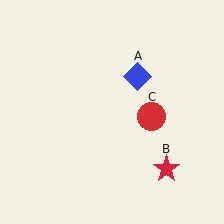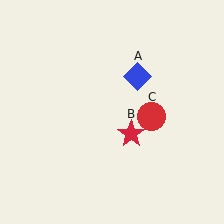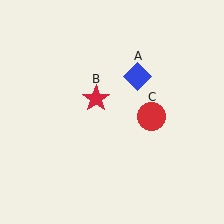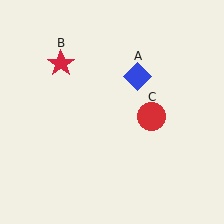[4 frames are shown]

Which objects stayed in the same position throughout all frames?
Blue diamond (object A) and red circle (object C) remained stationary.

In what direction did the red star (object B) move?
The red star (object B) moved up and to the left.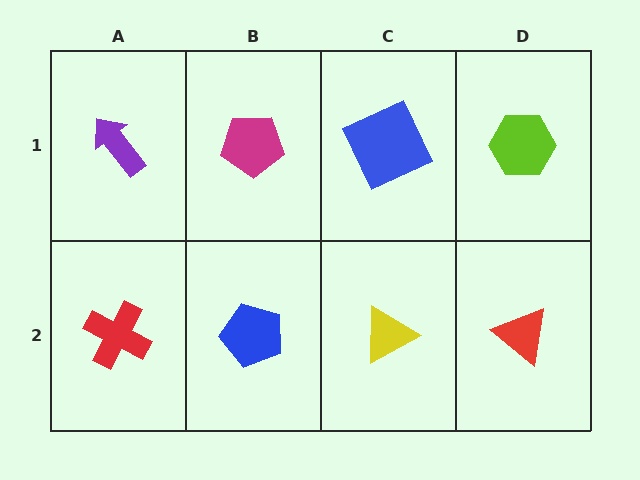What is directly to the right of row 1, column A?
A magenta pentagon.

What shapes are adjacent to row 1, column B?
A blue pentagon (row 2, column B), a purple arrow (row 1, column A), a blue square (row 1, column C).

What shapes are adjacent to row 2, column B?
A magenta pentagon (row 1, column B), a red cross (row 2, column A), a yellow triangle (row 2, column C).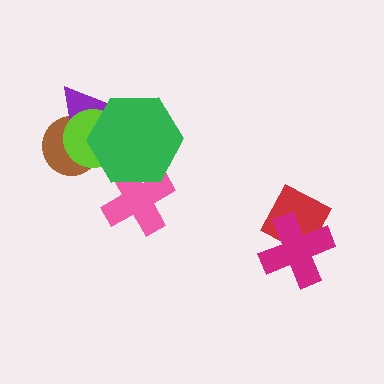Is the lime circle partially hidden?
Yes, it is partially covered by another shape.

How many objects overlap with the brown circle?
3 objects overlap with the brown circle.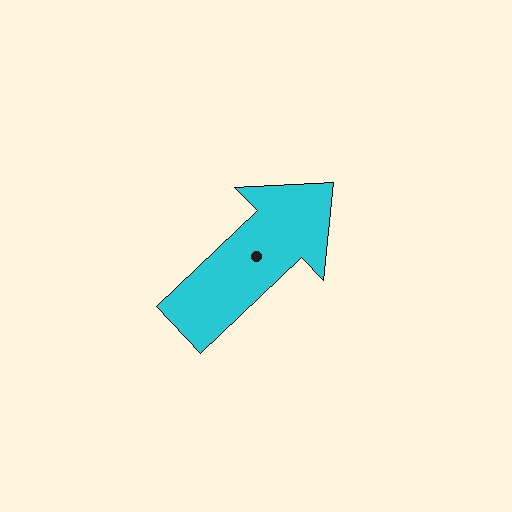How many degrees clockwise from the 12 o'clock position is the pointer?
Approximately 46 degrees.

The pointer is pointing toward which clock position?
Roughly 2 o'clock.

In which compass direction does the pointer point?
Northeast.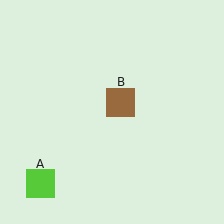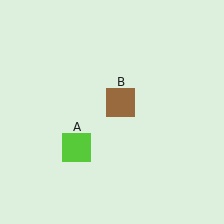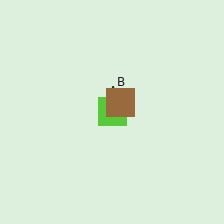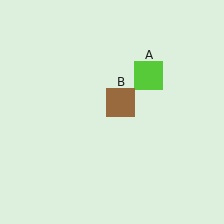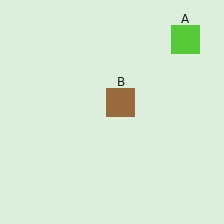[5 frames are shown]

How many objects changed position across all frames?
1 object changed position: lime square (object A).